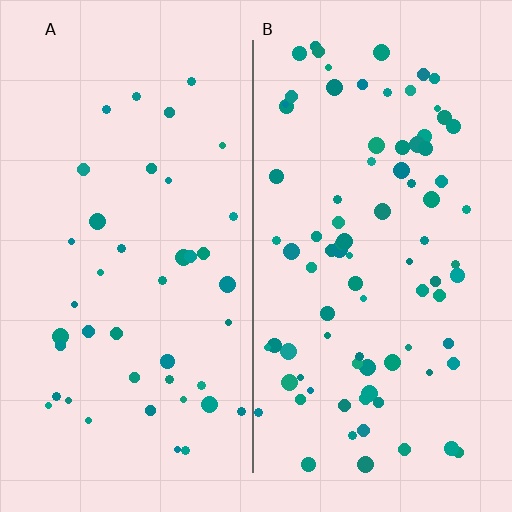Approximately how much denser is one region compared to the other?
Approximately 2.0× — region B over region A.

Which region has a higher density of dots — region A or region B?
B (the right).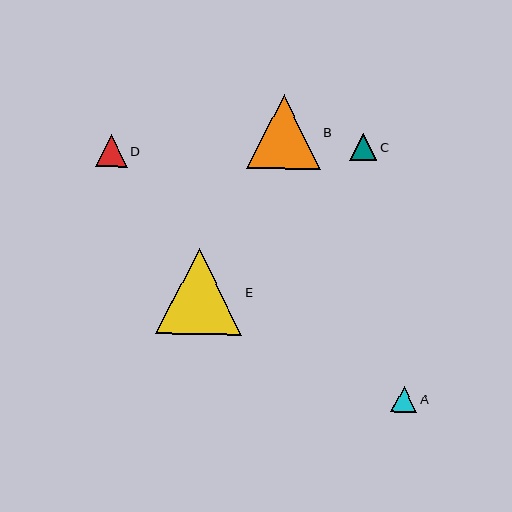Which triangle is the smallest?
Triangle A is the smallest with a size of approximately 26 pixels.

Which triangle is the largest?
Triangle E is the largest with a size of approximately 86 pixels.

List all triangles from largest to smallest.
From largest to smallest: E, B, D, C, A.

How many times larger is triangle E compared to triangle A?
Triangle E is approximately 3.3 times the size of triangle A.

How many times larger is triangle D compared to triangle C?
Triangle D is approximately 1.2 times the size of triangle C.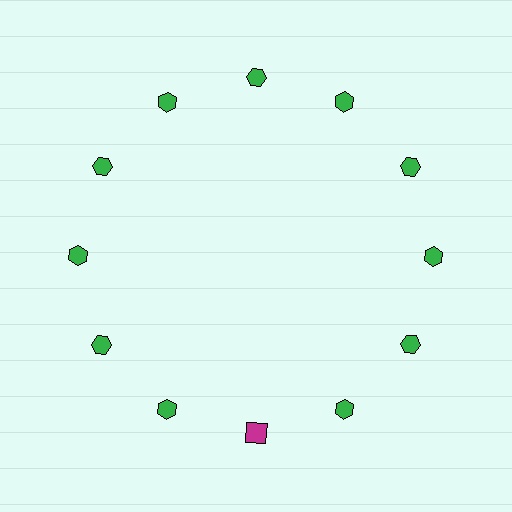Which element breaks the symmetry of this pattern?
The magenta square at roughly the 6 o'clock position breaks the symmetry. All other shapes are green hexagons.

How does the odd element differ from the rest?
It differs in both color (magenta instead of green) and shape (square instead of hexagon).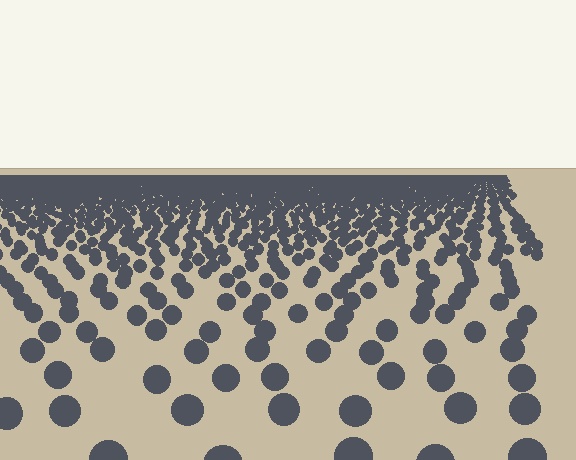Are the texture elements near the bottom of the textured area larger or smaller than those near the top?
Larger. Near the bottom, elements are closer to the viewer and appear at a bigger on-screen size.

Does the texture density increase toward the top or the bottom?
Density increases toward the top.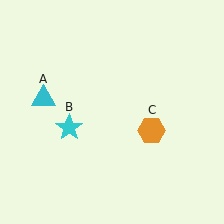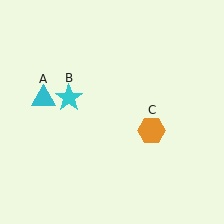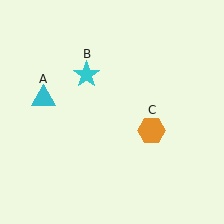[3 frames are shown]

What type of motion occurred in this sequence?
The cyan star (object B) rotated clockwise around the center of the scene.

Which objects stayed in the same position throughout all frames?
Cyan triangle (object A) and orange hexagon (object C) remained stationary.